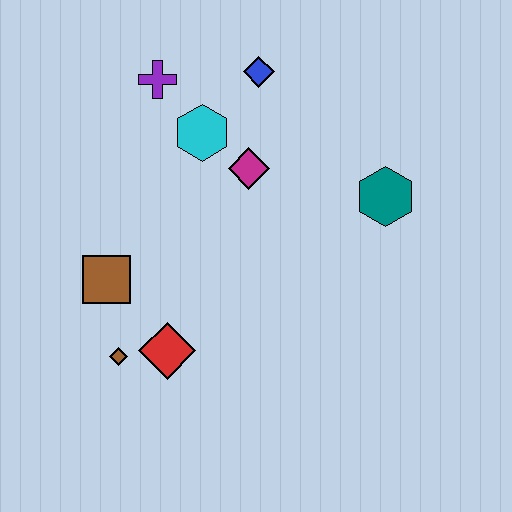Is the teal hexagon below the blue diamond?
Yes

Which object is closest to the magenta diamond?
The cyan hexagon is closest to the magenta diamond.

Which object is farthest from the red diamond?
The blue diamond is farthest from the red diamond.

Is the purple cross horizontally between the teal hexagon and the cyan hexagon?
No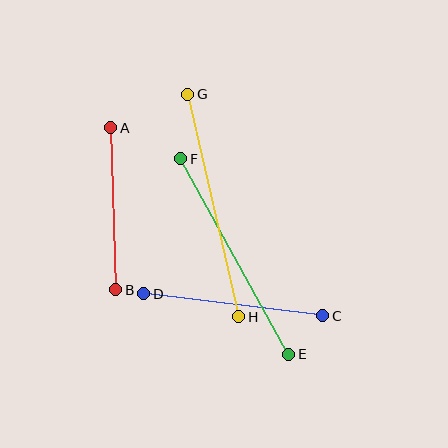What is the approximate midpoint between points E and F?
The midpoint is at approximately (235, 256) pixels.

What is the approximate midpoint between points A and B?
The midpoint is at approximately (113, 209) pixels.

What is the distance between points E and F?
The distance is approximately 223 pixels.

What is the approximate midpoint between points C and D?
The midpoint is at approximately (233, 305) pixels.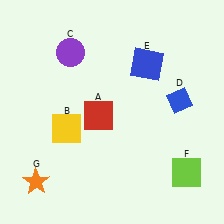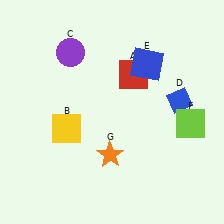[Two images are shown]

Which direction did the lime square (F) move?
The lime square (F) moved up.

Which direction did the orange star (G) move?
The orange star (G) moved right.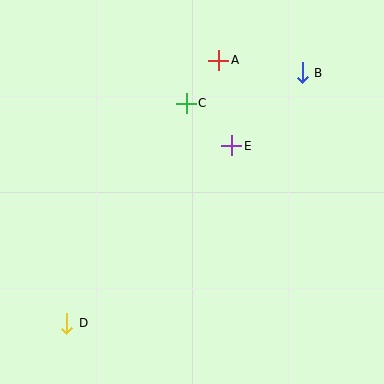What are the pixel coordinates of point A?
Point A is at (219, 60).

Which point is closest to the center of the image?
Point E at (232, 146) is closest to the center.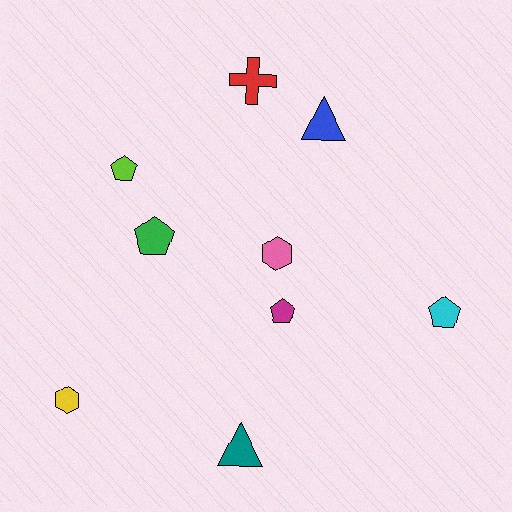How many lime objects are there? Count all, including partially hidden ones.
There is 1 lime object.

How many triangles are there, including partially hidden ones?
There are 2 triangles.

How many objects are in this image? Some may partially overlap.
There are 9 objects.